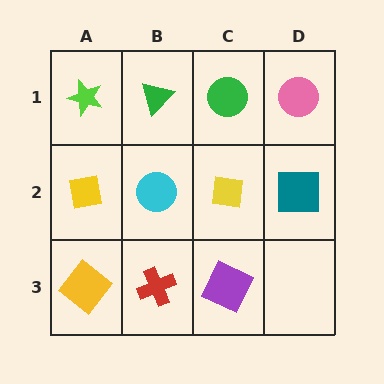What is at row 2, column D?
A teal square.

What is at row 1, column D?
A pink circle.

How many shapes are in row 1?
4 shapes.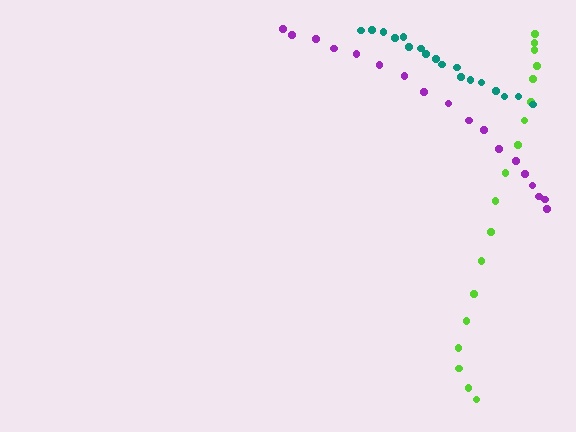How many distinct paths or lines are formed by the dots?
There are 3 distinct paths.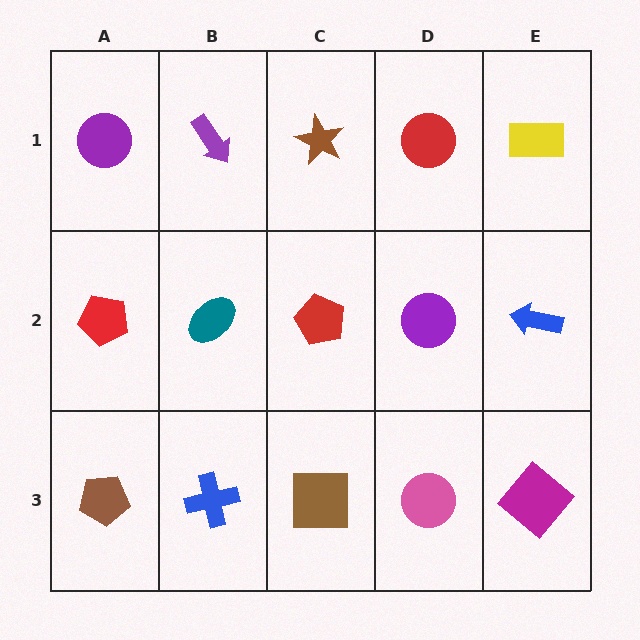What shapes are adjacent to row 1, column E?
A blue arrow (row 2, column E), a red circle (row 1, column D).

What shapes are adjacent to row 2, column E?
A yellow rectangle (row 1, column E), a magenta diamond (row 3, column E), a purple circle (row 2, column D).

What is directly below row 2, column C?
A brown square.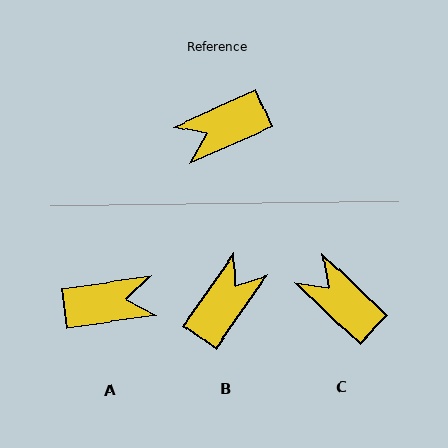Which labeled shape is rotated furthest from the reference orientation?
A, about 164 degrees away.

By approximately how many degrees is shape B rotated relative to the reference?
Approximately 149 degrees clockwise.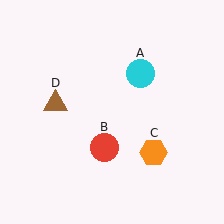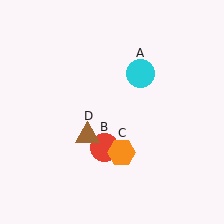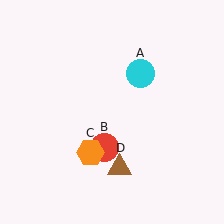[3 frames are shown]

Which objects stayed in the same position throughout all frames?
Cyan circle (object A) and red circle (object B) remained stationary.